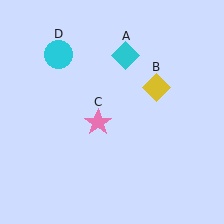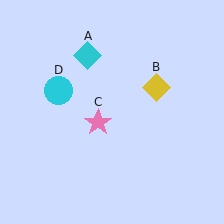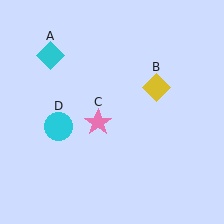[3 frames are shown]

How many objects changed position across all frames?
2 objects changed position: cyan diamond (object A), cyan circle (object D).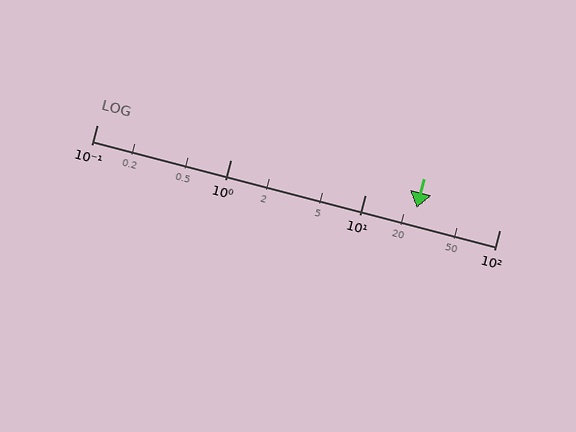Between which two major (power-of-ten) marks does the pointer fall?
The pointer is between 10 and 100.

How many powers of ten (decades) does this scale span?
The scale spans 3 decades, from 0.1 to 100.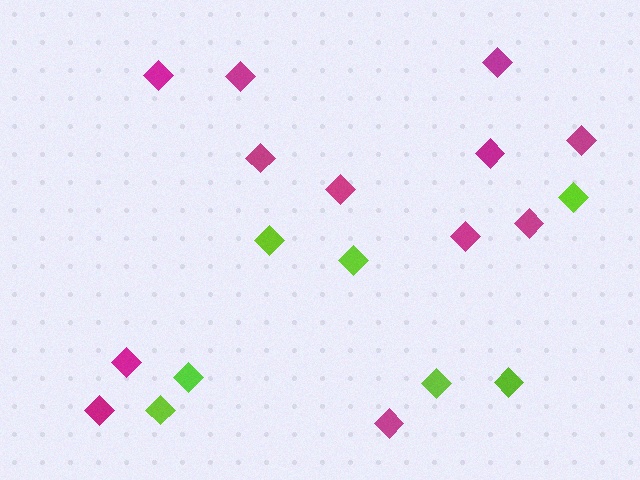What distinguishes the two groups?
There are 2 groups: one group of magenta diamonds (12) and one group of lime diamonds (7).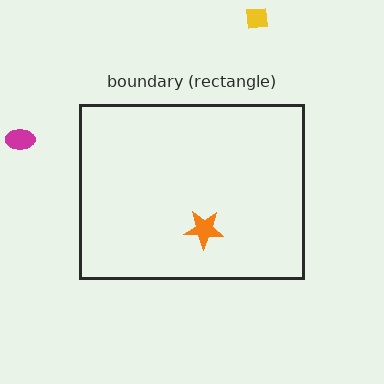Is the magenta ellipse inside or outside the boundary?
Outside.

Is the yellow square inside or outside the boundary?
Outside.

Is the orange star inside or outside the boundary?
Inside.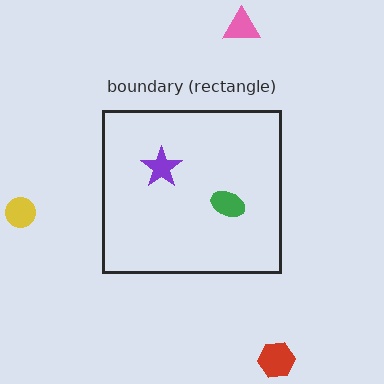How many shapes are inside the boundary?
2 inside, 3 outside.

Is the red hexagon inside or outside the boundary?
Outside.